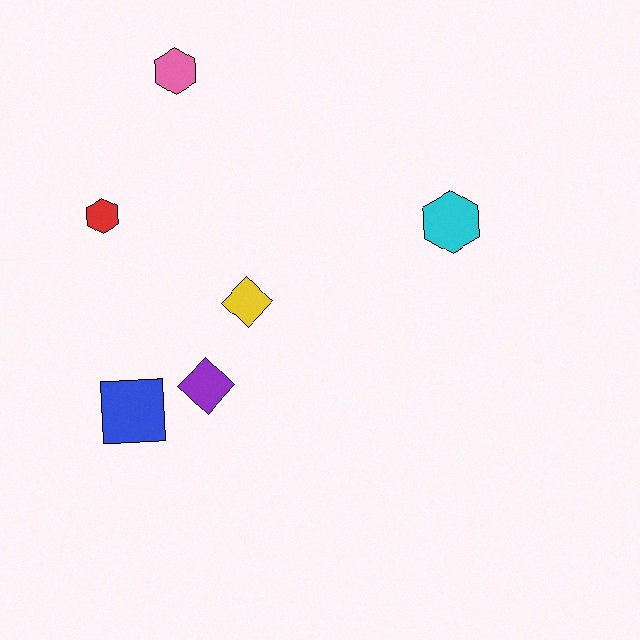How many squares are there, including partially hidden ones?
There is 1 square.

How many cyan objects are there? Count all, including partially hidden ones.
There is 1 cyan object.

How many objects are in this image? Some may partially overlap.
There are 6 objects.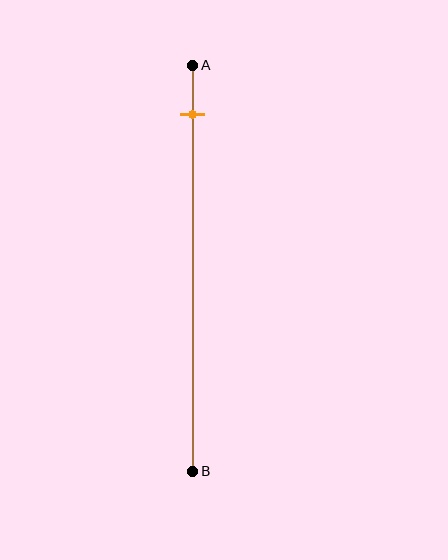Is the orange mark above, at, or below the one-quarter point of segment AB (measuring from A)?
The orange mark is above the one-quarter point of segment AB.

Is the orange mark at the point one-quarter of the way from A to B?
No, the mark is at about 10% from A, not at the 25% one-quarter point.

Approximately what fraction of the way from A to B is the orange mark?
The orange mark is approximately 10% of the way from A to B.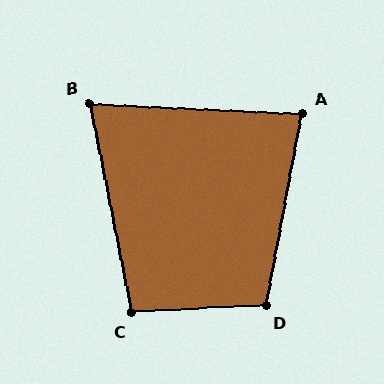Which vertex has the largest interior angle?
D, at approximately 104 degrees.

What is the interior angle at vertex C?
Approximately 98 degrees (obtuse).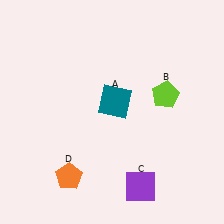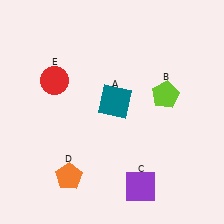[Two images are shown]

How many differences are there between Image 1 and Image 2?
There is 1 difference between the two images.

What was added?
A red circle (E) was added in Image 2.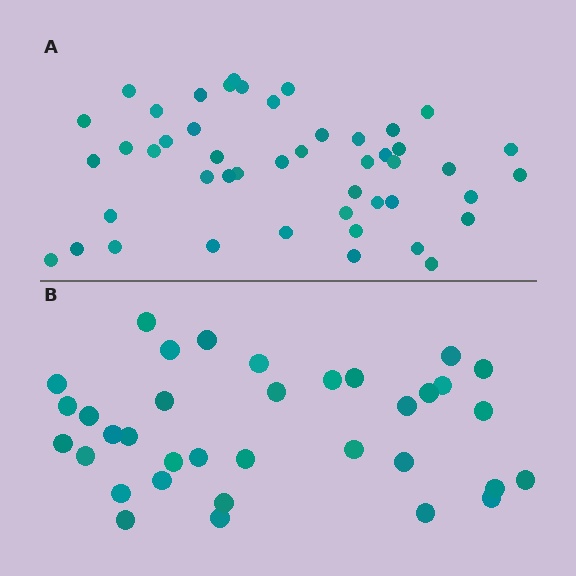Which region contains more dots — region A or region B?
Region A (the top region) has more dots.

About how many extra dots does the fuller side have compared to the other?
Region A has roughly 12 or so more dots than region B.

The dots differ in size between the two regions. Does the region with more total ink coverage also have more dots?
No. Region B has more total ink coverage because its dots are larger, but region A actually contains more individual dots. Total area can be misleading — the number of items is what matters here.